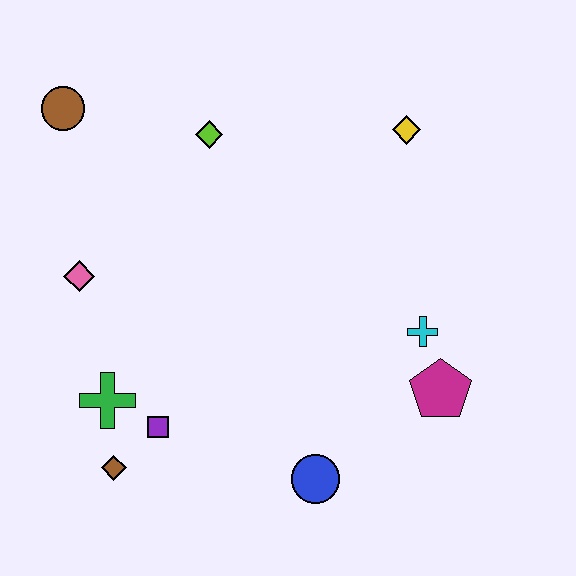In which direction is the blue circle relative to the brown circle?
The blue circle is below the brown circle.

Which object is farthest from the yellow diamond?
The brown diamond is farthest from the yellow diamond.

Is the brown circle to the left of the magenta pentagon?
Yes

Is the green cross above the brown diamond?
Yes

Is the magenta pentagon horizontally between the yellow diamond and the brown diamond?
No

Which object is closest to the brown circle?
The lime diamond is closest to the brown circle.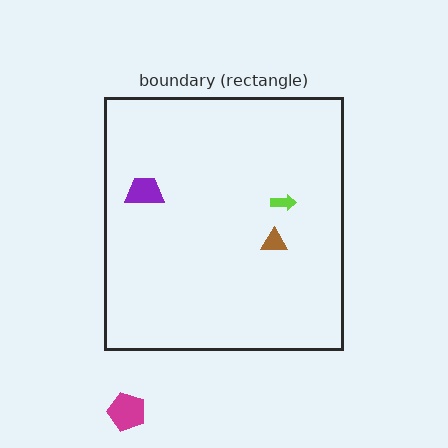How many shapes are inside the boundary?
3 inside, 1 outside.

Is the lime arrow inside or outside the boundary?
Inside.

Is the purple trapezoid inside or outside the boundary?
Inside.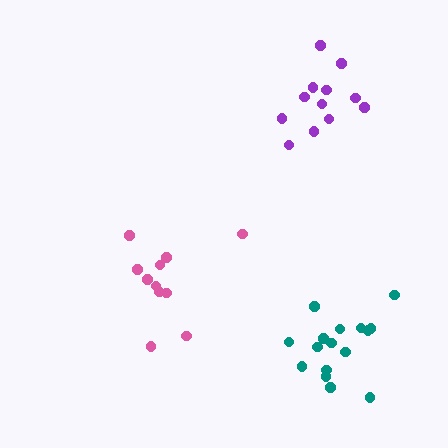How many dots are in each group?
Group 1: 11 dots, Group 2: 16 dots, Group 3: 12 dots (39 total).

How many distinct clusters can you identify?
There are 3 distinct clusters.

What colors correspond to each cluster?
The clusters are colored: pink, teal, purple.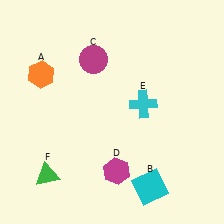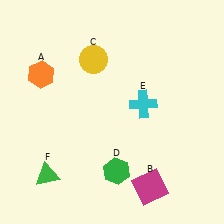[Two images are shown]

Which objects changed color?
B changed from cyan to magenta. C changed from magenta to yellow. D changed from magenta to green.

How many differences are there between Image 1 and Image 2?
There are 3 differences between the two images.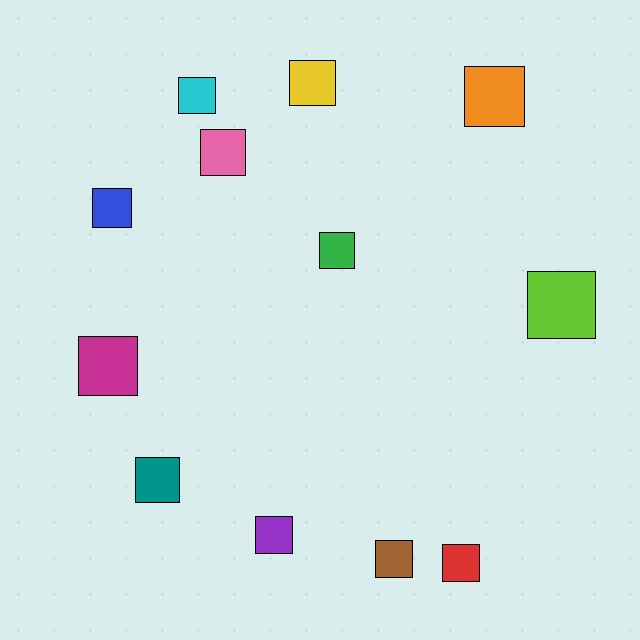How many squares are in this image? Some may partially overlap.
There are 12 squares.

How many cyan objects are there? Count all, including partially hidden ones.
There is 1 cyan object.